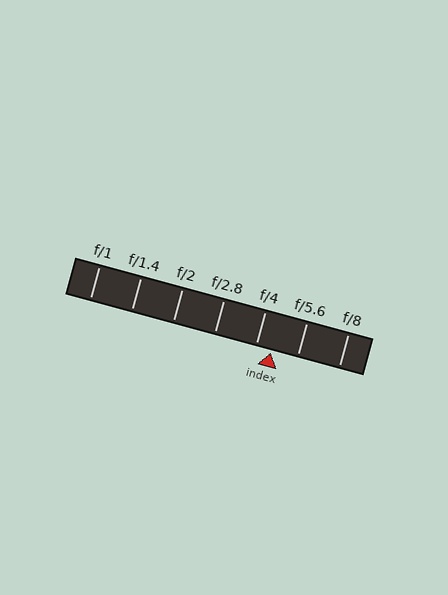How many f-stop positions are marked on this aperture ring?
There are 7 f-stop positions marked.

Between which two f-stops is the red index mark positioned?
The index mark is between f/4 and f/5.6.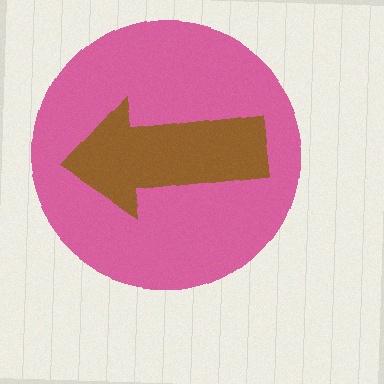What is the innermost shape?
The brown arrow.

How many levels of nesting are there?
2.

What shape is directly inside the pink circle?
The brown arrow.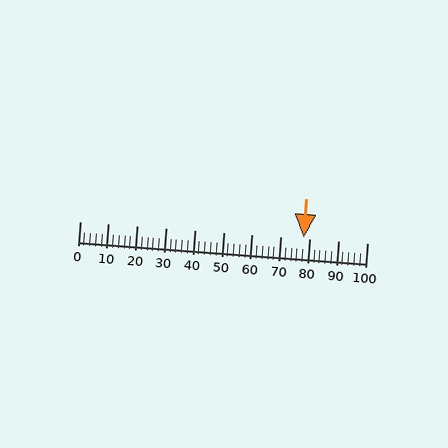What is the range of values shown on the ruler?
The ruler shows values from 0 to 100.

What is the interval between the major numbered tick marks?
The major tick marks are spaced 10 units apart.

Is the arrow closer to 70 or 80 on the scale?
The arrow is closer to 80.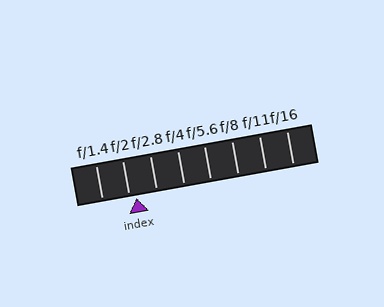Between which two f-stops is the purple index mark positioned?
The index mark is between f/2 and f/2.8.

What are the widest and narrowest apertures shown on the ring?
The widest aperture shown is f/1.4 and the narrowest is f/16.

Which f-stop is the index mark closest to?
The index mark is closest to f/2.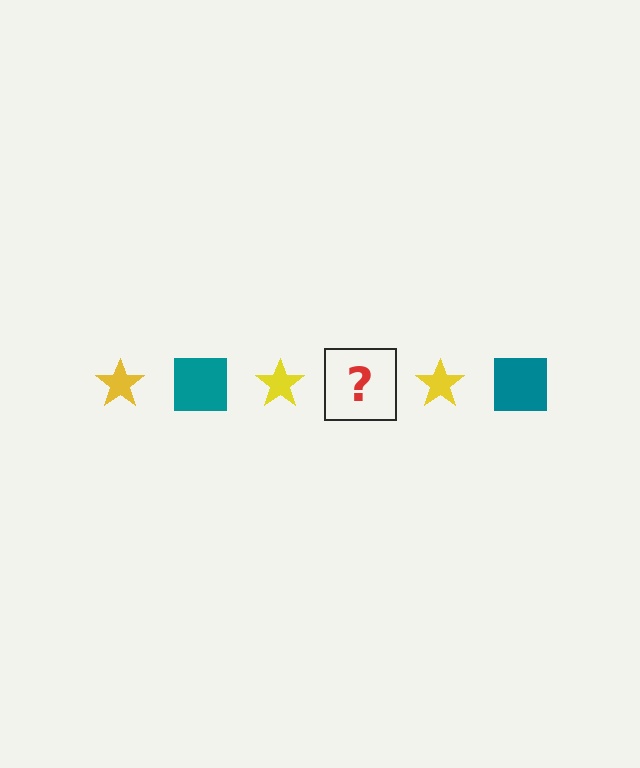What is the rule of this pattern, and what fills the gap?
The rule is that the pattern alternates between yellow star and teal square. The gap should be filled with a teal square.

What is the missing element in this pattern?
The missing element is a teal square.